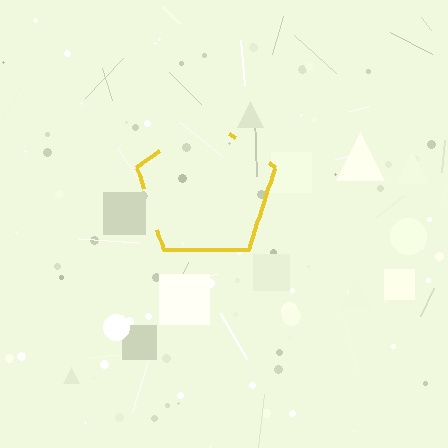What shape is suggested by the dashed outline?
The dashed outline suggests a pentagon.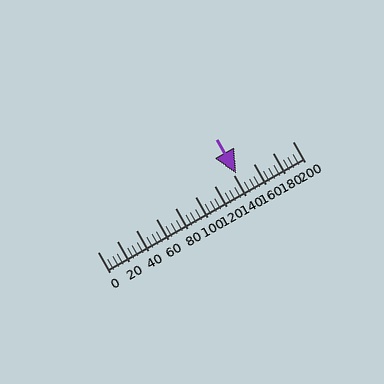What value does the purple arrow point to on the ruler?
The purple arrow points to approximately 142.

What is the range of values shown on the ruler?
The ruler shows values from 0 to 200.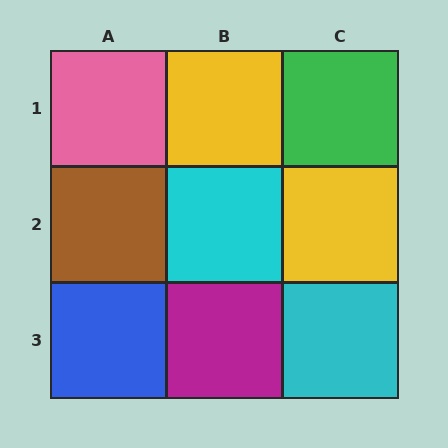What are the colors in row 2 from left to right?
Brown, cyan, yellow.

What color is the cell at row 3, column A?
Blue.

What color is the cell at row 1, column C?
Green.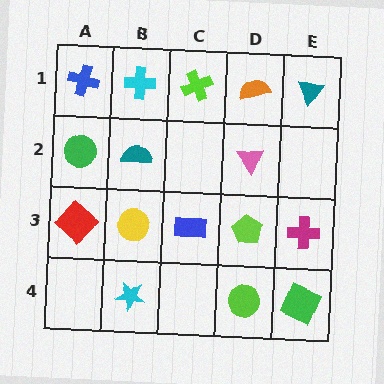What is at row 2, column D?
A pink triangle.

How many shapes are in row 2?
3 shapes.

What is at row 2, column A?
A green circle.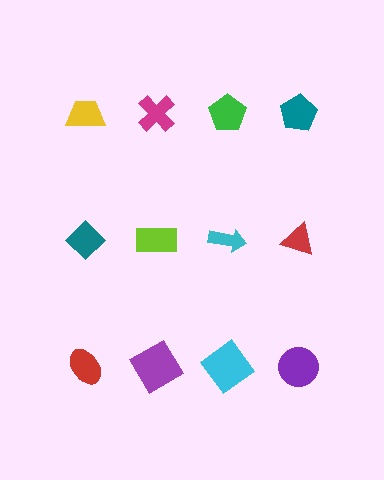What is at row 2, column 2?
A lime rectangle.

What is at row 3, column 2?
A purple square.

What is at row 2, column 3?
A cyan arrow.